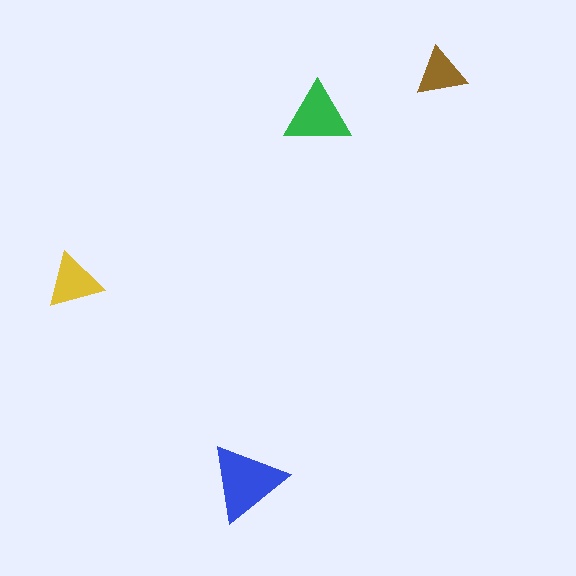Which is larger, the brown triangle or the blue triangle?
The blue one.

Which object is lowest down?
The blue triangle is bottommost.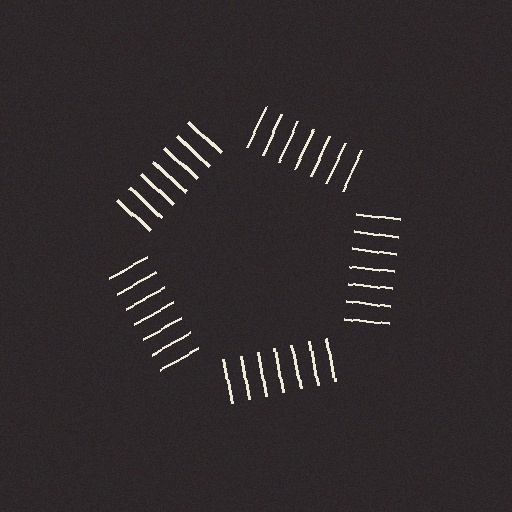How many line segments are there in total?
35 — 7 along each of the 5 edges.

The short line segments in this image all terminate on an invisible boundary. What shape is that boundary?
An illusory pentagon — the line segments terminate on its edges but no continuous stroke is drawn.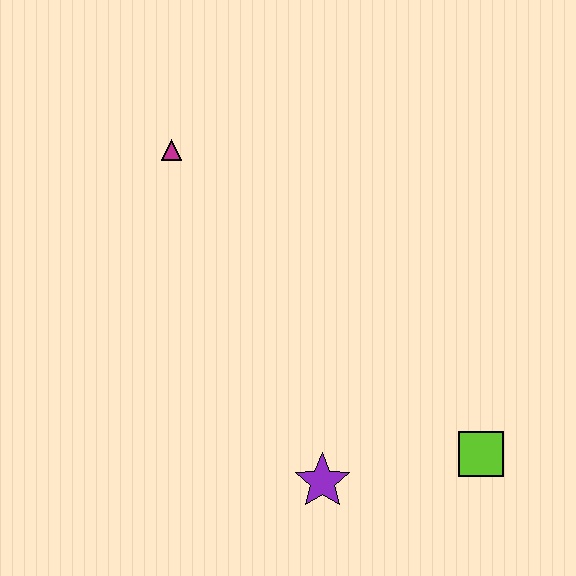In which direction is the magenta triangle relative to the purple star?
The magenta triangle is above the purple star.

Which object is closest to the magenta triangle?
The purple star is closest to the magenta triangle.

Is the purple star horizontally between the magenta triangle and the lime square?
Yes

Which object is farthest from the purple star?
The magenta triangle is farthest from the purple star.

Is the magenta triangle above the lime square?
Yes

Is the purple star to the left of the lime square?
Yes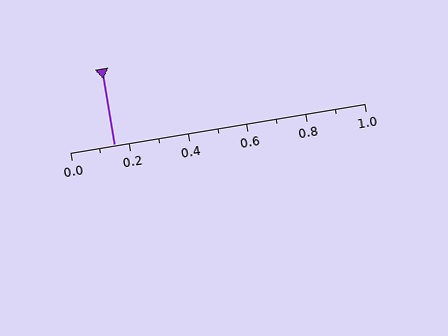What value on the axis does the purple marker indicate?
The marker indicates approximately 0.15.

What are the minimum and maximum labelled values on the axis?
The axis runs from 0.0 to 1.0.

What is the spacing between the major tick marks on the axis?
The major ticks are spaced 0.2 apart.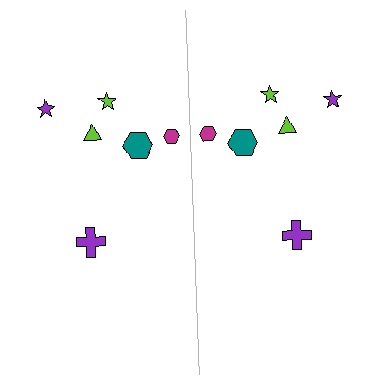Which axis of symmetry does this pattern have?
The pattern has a vertical axis of symmetry running through the center of the image.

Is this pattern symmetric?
Yes, this pattern has bilateral (reflection) symmetry.